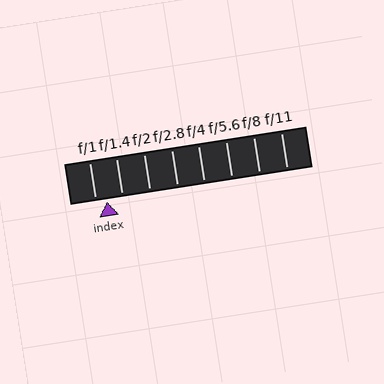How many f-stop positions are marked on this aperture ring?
There are 8 f-stop positions marked.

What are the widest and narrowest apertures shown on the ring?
The widest aperture shown is f/1 and the narrowest is f/11.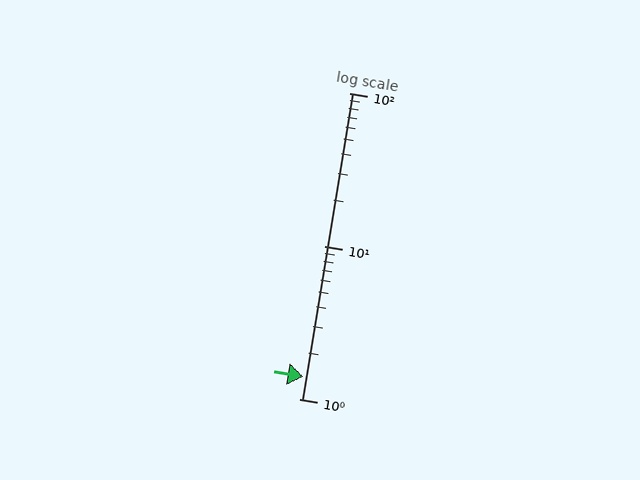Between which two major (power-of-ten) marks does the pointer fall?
The pointer is between 1 and 10.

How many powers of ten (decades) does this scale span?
The scale spans 2 decades, from 1 to 100.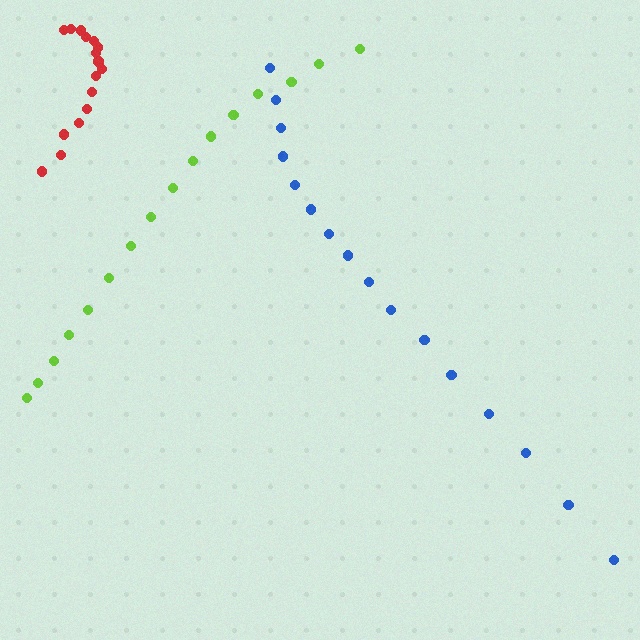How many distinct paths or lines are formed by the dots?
There are 3 distinct paths.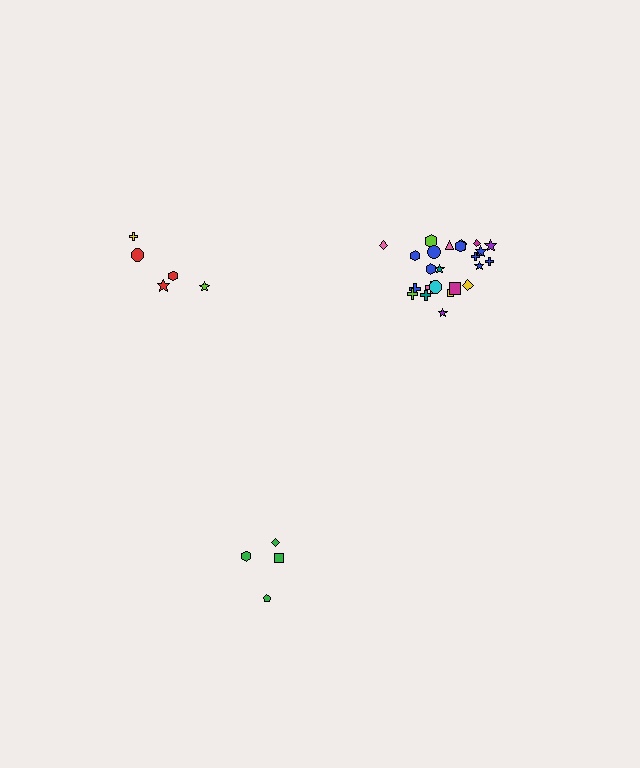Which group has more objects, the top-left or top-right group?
The top-right group.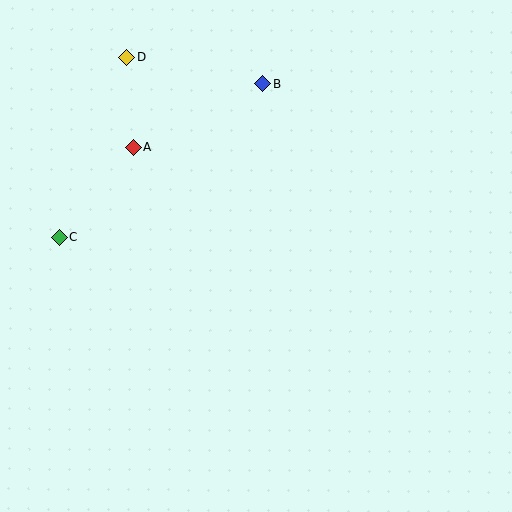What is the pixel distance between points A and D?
The distance between A and D is 91 pixels.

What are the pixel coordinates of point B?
Point B is at (263, 84).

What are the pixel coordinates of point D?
Point D is at (127, 57).